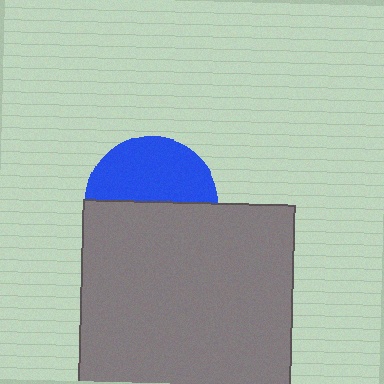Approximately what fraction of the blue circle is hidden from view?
Roughly 52% of the blue circle is hidden behind the gray square.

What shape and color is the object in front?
The object in front is a gray square.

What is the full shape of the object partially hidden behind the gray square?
The partially hidden object is a blue circle.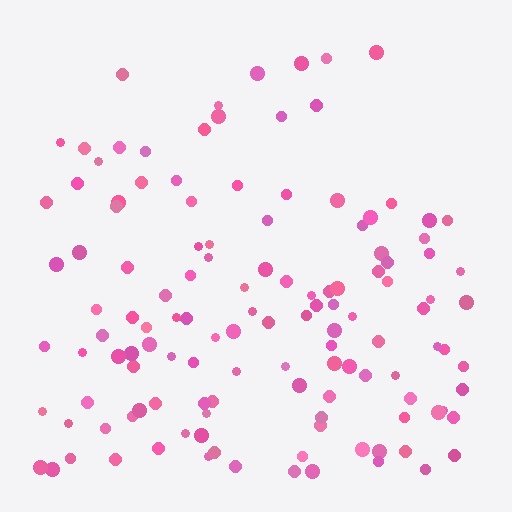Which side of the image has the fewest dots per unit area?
The top.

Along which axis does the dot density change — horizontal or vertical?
Vertical.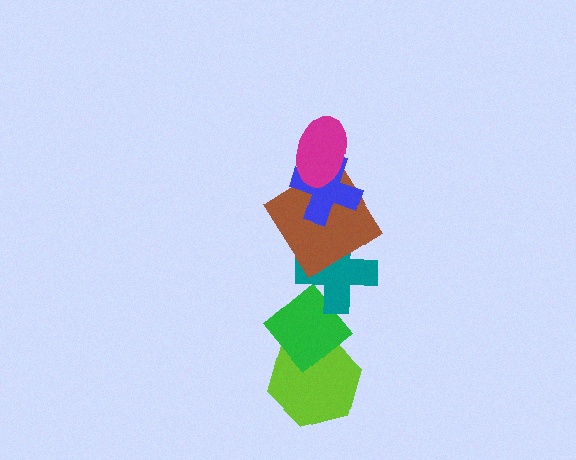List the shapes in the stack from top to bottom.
From top to bottom: the magenta ellipse, the blue cross, the brown diamond, the teal cross, the green diamond, the lime hexagon.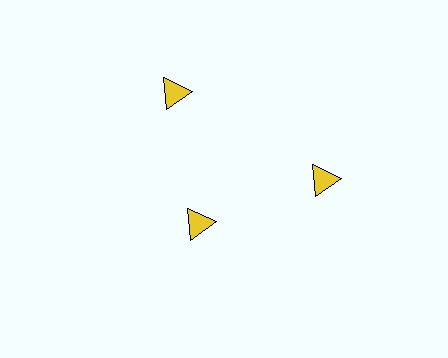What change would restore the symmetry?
The symmetry would be restored by moving it outward, back onto the ring so that all 3 triangles sit at equal angles and equal distance from the center.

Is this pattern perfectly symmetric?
No. The 3 yellow triangles are arranged in a ring, but one element near the 7 o'clock position is pulled inward toward the center, breaking the 3-fold rotational symmetry.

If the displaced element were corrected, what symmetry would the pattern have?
It would have 3-fold rotational symmetry — the pattern would map onto itself every 120 degrees.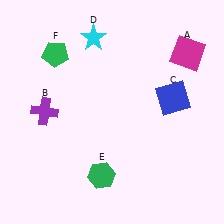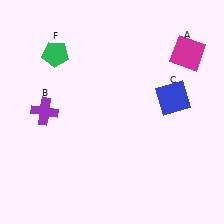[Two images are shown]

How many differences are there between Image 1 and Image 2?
There are 2 differences between the two images.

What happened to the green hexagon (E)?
The green hexagon (E) was removed in Image 2. It was in the bottom-left area of Image 1.